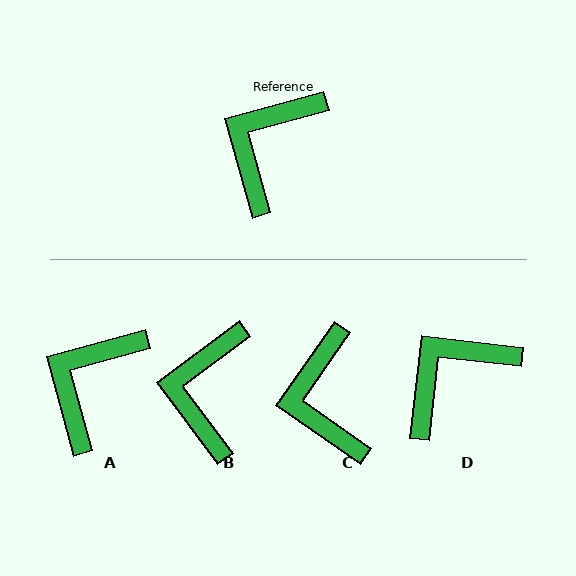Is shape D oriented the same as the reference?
No, it is off by about 22 degrees.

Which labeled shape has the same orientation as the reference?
A.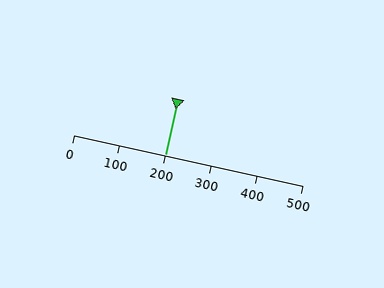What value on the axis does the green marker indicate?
The marker indicates approximately 200.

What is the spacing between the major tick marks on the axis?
The major ticks are spaced 100 apart.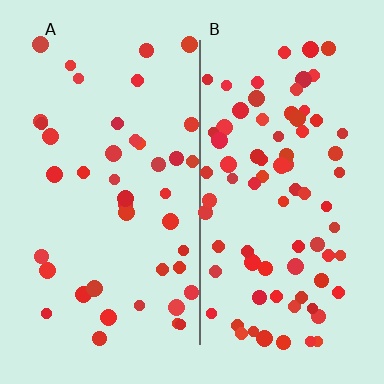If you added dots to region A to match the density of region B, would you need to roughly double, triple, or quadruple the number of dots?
Approximately double.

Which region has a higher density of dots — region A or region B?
B (the right).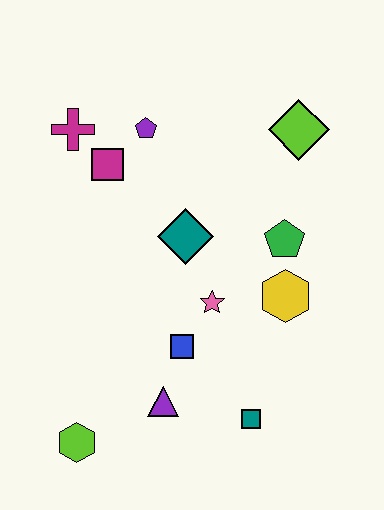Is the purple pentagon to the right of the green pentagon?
No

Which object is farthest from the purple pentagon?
The lime hexagon is farthest from the purple pentagon.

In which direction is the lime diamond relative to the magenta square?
The lime diamond is to the right of the magenta square.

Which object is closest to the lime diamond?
The green pentagon is closest to the lime diamond.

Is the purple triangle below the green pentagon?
Yes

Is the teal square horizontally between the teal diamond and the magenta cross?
No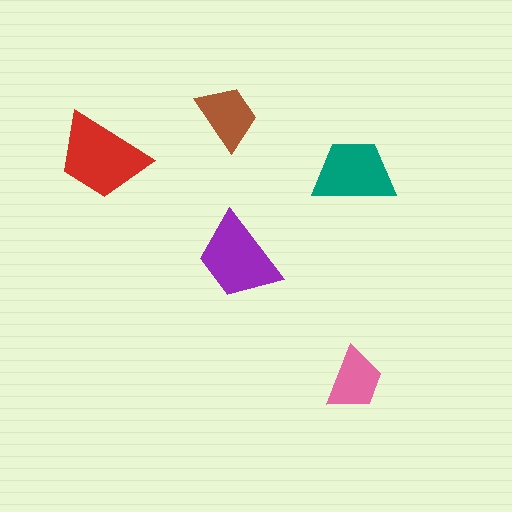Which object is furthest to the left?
The red trapezoid is leftmost.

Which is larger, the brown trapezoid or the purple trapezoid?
The purple one.